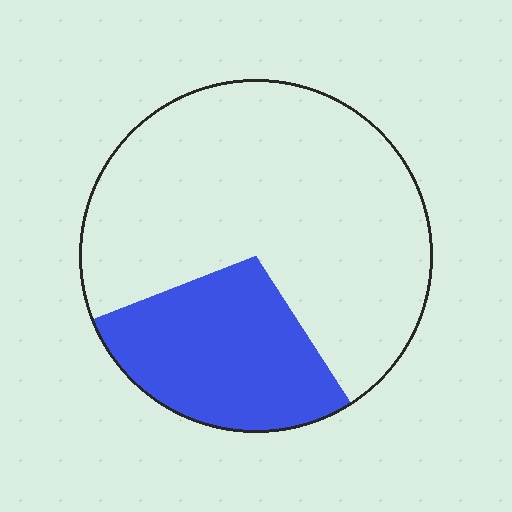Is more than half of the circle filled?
No.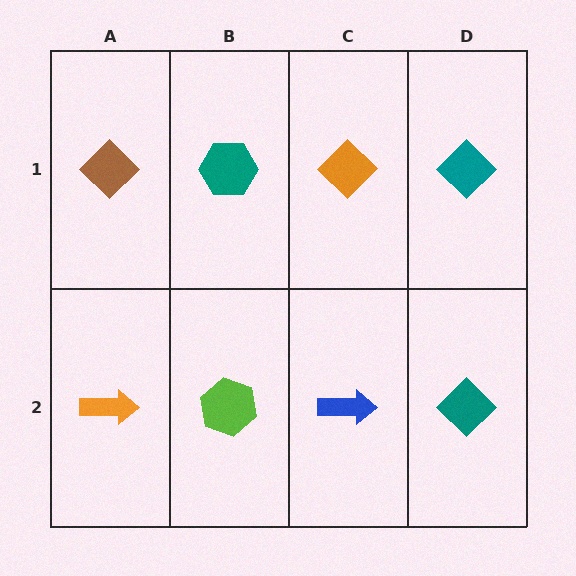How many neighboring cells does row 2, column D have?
2.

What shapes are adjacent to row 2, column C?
An orange diamond (row 1, column C), a lime hexagon (row 2, column B), a teal diamond (row 2, column D).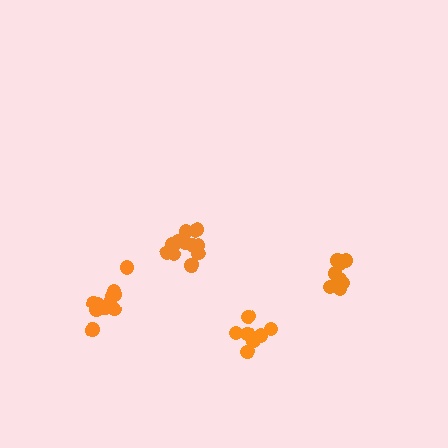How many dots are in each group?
Group 1: 9 dots, Group 2: 12 dots, Group 3: 13 dots, Group 4: 7 dots (41 total).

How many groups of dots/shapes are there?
There are 4 groups.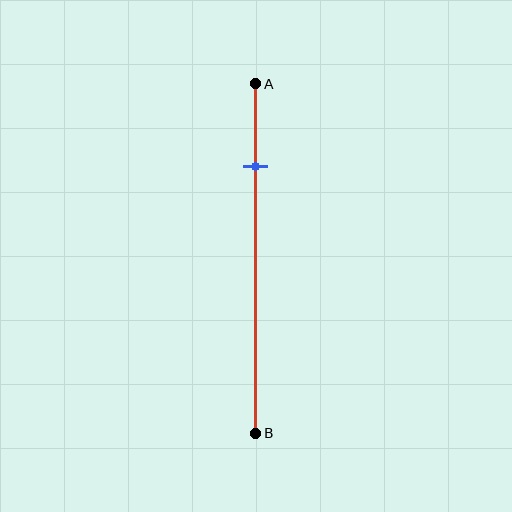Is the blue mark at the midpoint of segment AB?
No, the mark is at about 25% from A, not at the 50% midpoint.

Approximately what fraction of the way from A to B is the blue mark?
The blue mark is approximately 25% of the way from A to B.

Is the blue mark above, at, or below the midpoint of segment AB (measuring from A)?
The blue mark is above the midpoint of segment AB.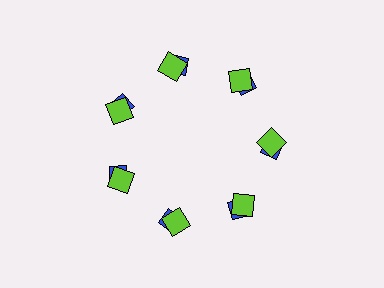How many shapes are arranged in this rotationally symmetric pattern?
There are 14 shapes, arranged in 7 groups of 2.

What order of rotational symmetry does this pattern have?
This pattern has 7-fold rotational symmetry.